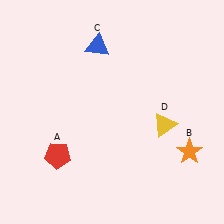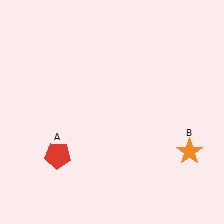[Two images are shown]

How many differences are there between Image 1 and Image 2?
There are 2 differences between the two images.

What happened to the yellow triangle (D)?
The yellow triangle (D) was removed in Image 2. It was in the bottom-right area of Image 1.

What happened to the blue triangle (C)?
The blue triangle (C) was removed in Image 2. It was in the top-left area of Image 1.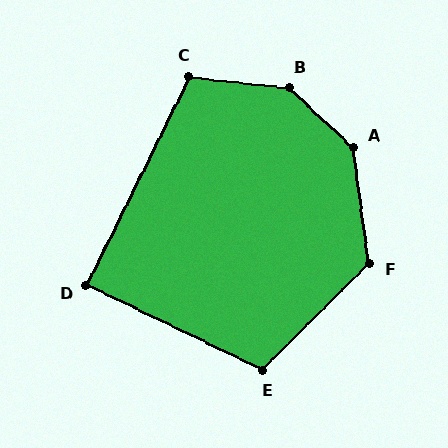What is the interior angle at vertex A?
Approximately 140 degrees (obtuse).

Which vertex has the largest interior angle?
B, at approximately 144 degrees.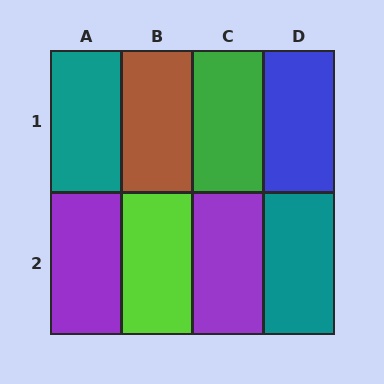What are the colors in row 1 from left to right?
Teal, brown, green, blue.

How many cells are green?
1 cell is green.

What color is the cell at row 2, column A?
Purple.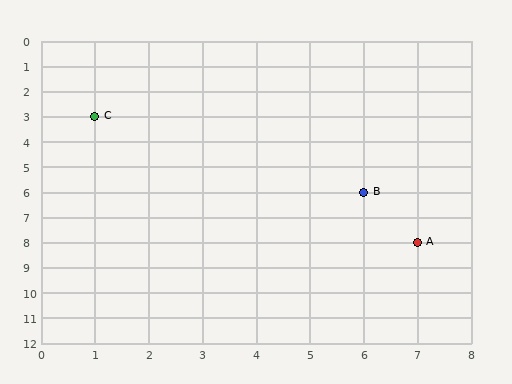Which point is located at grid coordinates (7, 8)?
Point A is at (7, 8).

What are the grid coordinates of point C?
Point C is at grid coordinates (1, 3).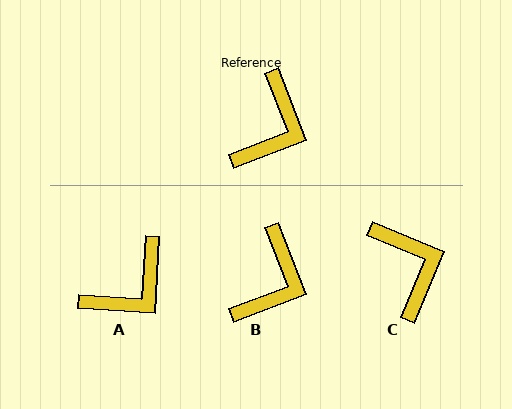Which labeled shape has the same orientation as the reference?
B.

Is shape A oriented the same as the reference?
No, it is off by about 24 degrees.